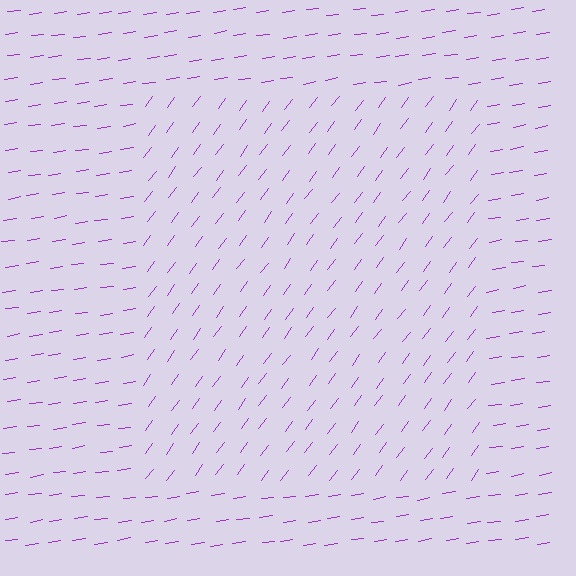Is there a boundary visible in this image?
Yes, there is a texture boundary formed by a change in line orientation.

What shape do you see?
I see a rectangle.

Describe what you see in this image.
The image is filled with small purple line segments. A rectangle region in the image has lines oriented differently from the surrounding lines, creating a visible texture boundary.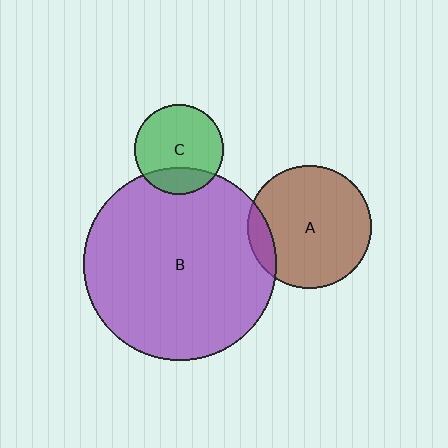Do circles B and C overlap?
Yes.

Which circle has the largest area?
Circle B (purple).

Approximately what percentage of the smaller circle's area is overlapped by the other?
Approximately 20%.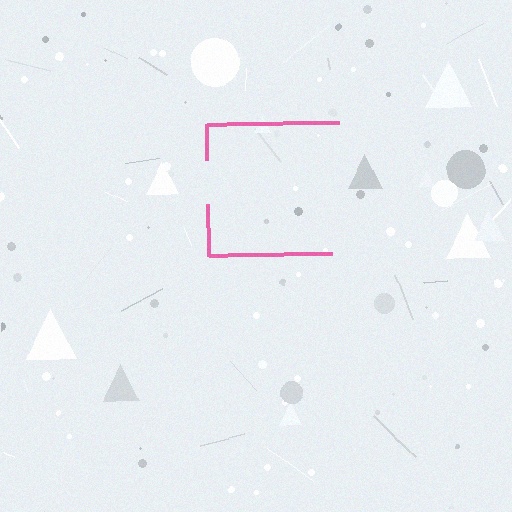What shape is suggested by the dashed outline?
The dashed outline suggests a square.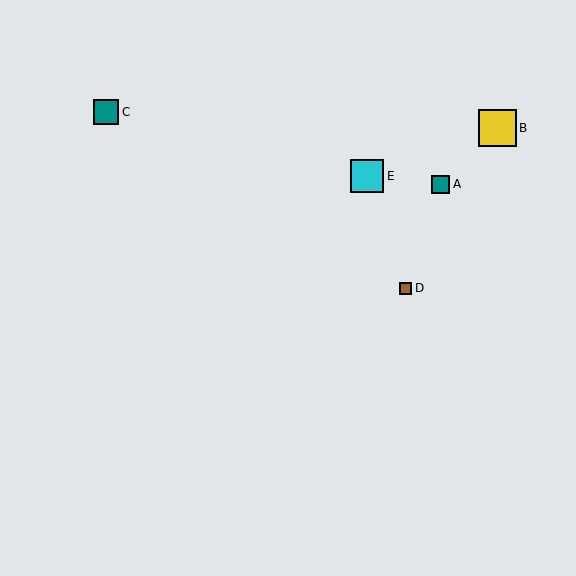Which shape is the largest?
The yellow square (labeled B) is the largest.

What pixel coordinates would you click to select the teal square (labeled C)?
Click at (106, 112) to select the teal square C.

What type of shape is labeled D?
Shape D is a brown square.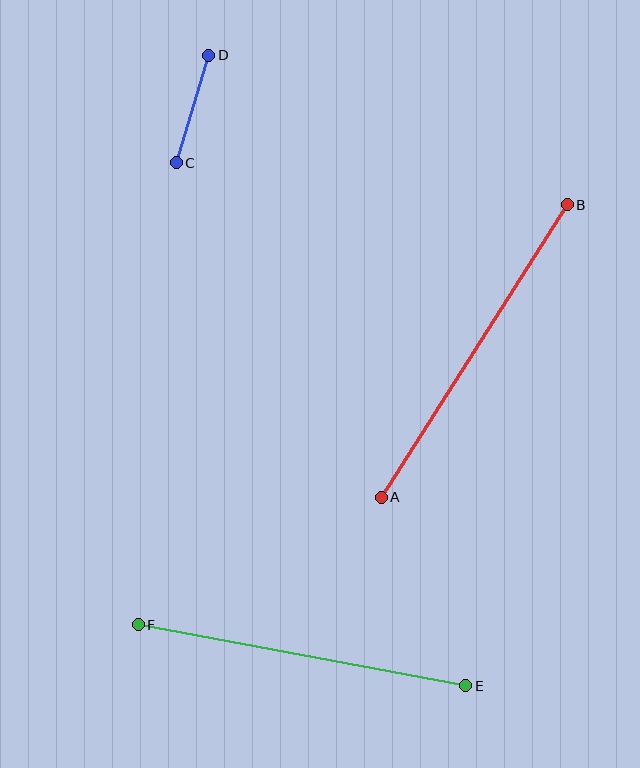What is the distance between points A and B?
The distance is approximately 347 pixels.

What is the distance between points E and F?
The distance is approximately 333 pixels.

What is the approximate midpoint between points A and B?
The midpoint is at approximately (474, 351) pixels.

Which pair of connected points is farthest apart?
Points A and B are farthest apart.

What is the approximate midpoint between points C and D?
The midpoint is at approximately (193, 109) pixels.